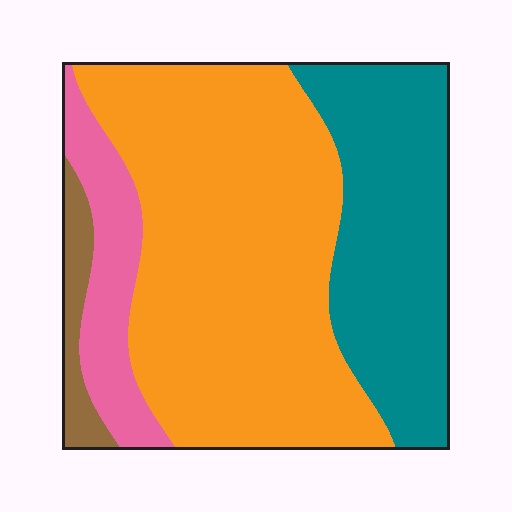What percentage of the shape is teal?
Teal takes up between a quarter and a half of the shape.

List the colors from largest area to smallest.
From largest to smallest: orange, teal, pink, brown.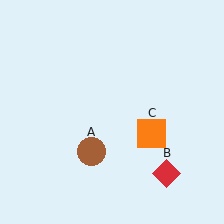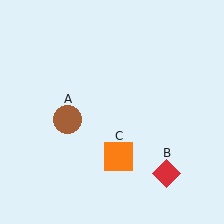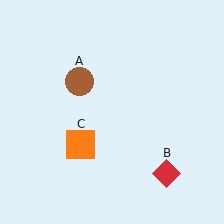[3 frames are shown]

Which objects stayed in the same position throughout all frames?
Red diamond (object B) remained stationary.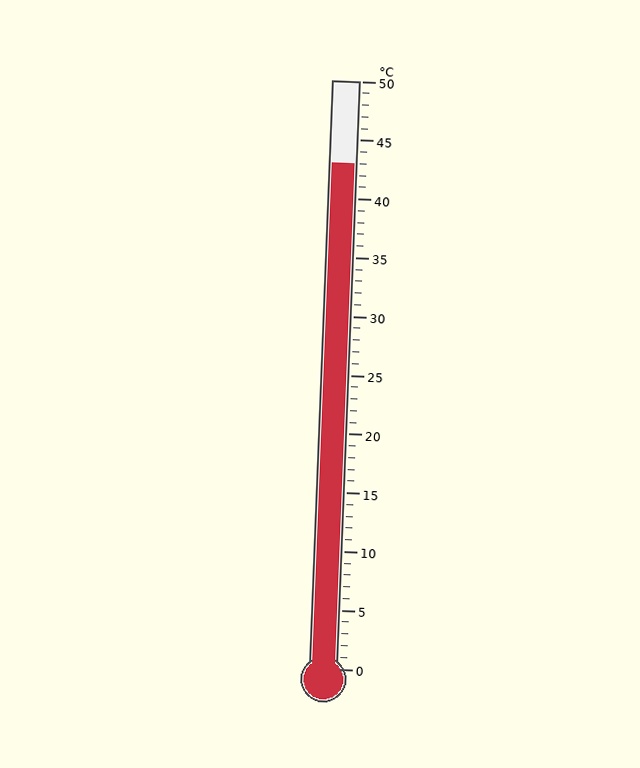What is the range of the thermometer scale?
The thermometer scale ranges from 0°C to 50°C.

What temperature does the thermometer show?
The thermometer shows approximately 43°C.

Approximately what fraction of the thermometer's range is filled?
The thermometer is filled to approximately 85% of its range.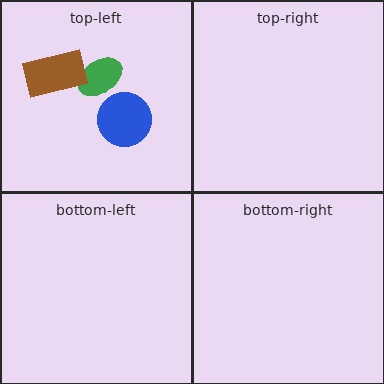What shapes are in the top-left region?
The blue circle, the green ellipse, the brown rectangle.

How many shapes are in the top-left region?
3.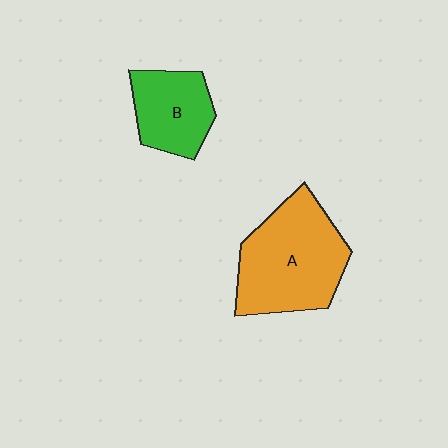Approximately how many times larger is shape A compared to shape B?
Approximately 1.7 times.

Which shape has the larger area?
Shape A (orange).